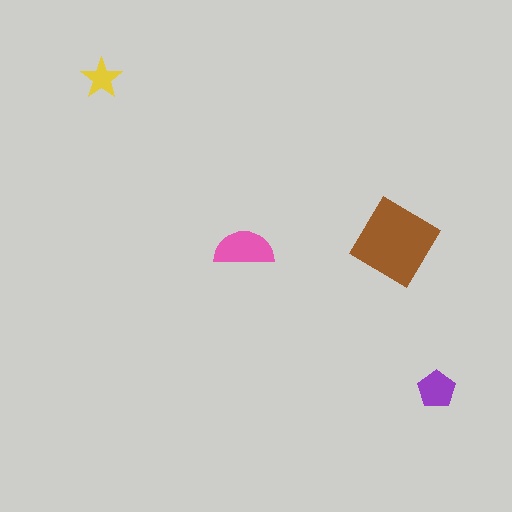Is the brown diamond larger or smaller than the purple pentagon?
Larger.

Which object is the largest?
The brown diamond.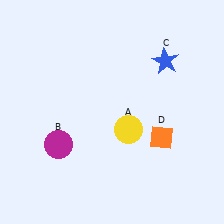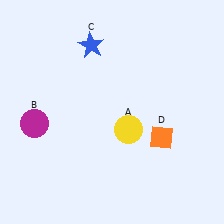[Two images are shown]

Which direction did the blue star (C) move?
The blue star (C) moved left.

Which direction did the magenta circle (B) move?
The magenta circle (B) moved left.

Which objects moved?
The objects that moved are: the magenta circle (B), the blue star (C).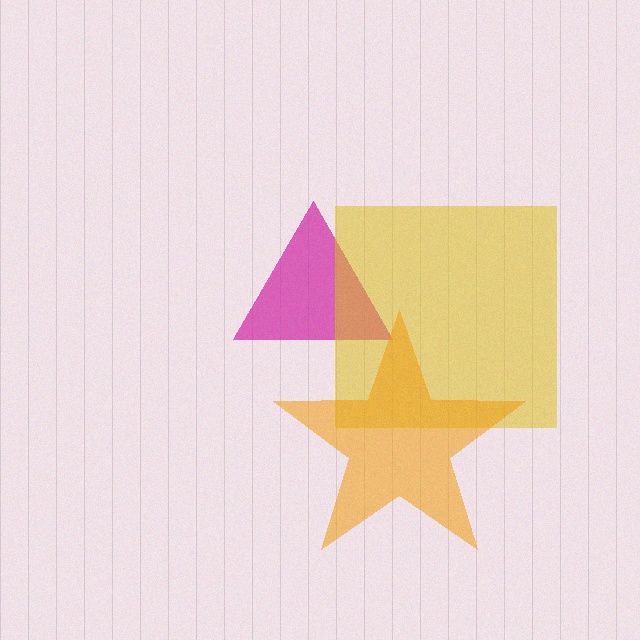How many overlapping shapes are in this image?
There are 3 overlapping shapes in the image.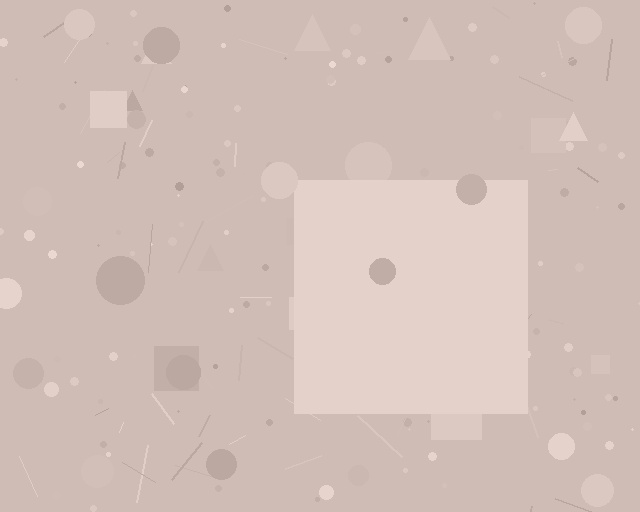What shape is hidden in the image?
A square is hidden in the image.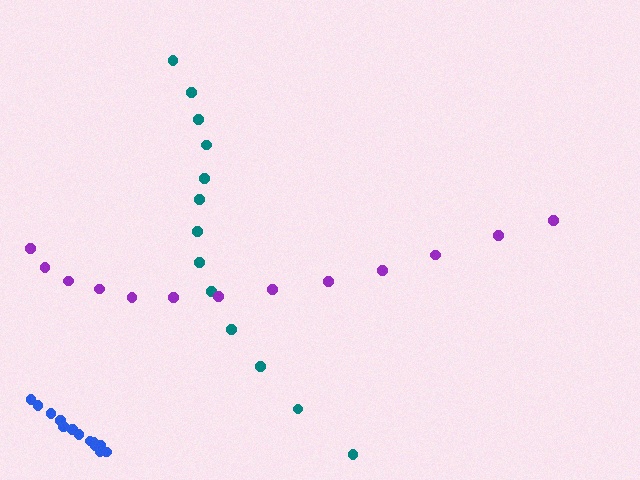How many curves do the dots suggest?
There are 3 distinct paths.